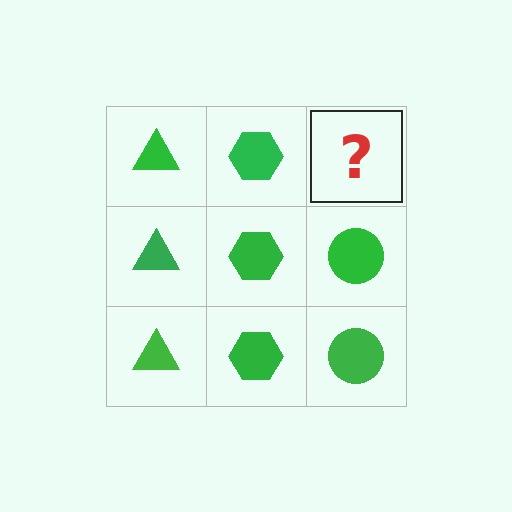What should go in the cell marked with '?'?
The missing cell should contain a green circle.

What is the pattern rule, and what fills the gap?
The rule is that each column has a consistent shape. The gap should be filled with a green circle.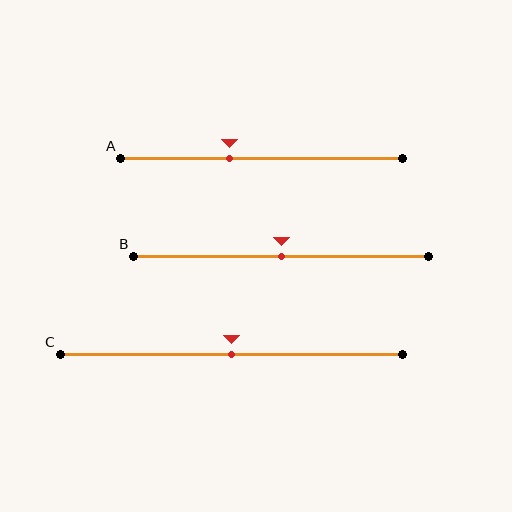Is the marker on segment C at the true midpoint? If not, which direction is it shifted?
Yes, the marker on segment C is at the true midpoint.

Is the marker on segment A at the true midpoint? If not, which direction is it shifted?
No, the marker on segment A is shifted to the left by about 11% of the segment length.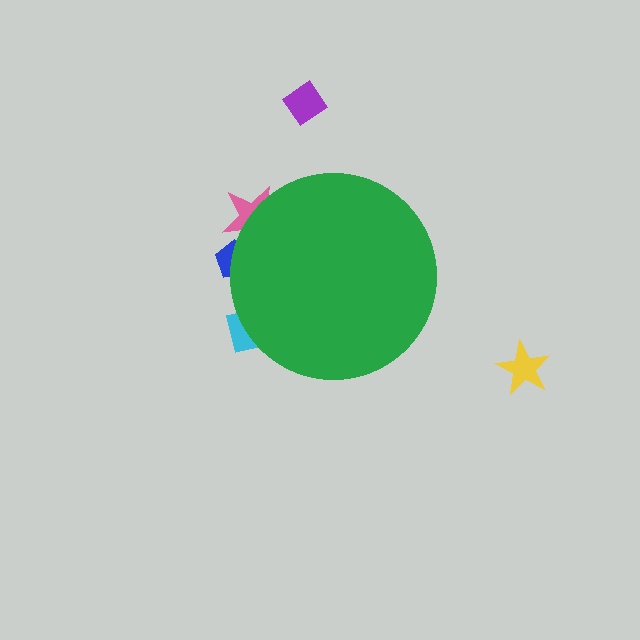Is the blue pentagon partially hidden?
Yes, the blue pentagon is partially hidden behind the green circle.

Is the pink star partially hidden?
Yes, the pink star is partially hidden behind the green circle.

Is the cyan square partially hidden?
Yes, the cyan square is partially hidden behind the green circle.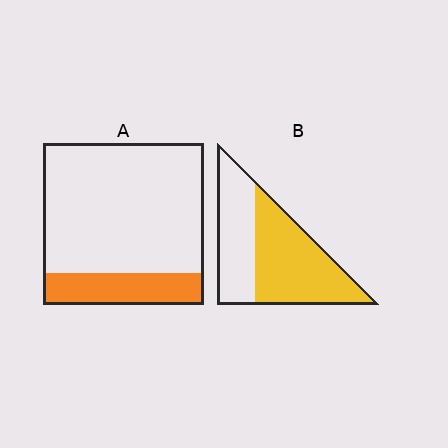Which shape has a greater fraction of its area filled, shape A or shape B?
Shape B.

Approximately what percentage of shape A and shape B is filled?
A is approximately 20% and B is approximately 60%.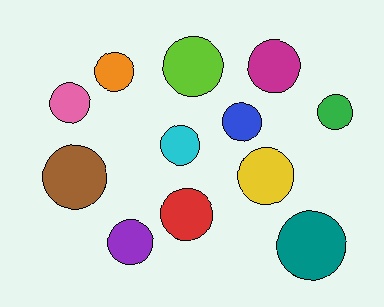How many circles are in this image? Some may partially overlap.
There are 12 circles.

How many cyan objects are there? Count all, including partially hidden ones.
There is 1 cyan object.